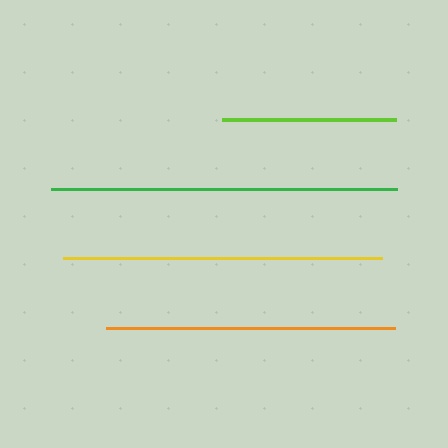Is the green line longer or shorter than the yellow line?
The green line is longer than the yellow line.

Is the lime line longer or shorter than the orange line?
The orange line is longer than the lime line.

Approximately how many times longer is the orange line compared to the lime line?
The orange line is approximately 1.7 times the length of the lime line.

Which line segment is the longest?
The green line is the longest at approximately 346 pixels.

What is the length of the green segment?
The green segment is approximately 346 pixels long.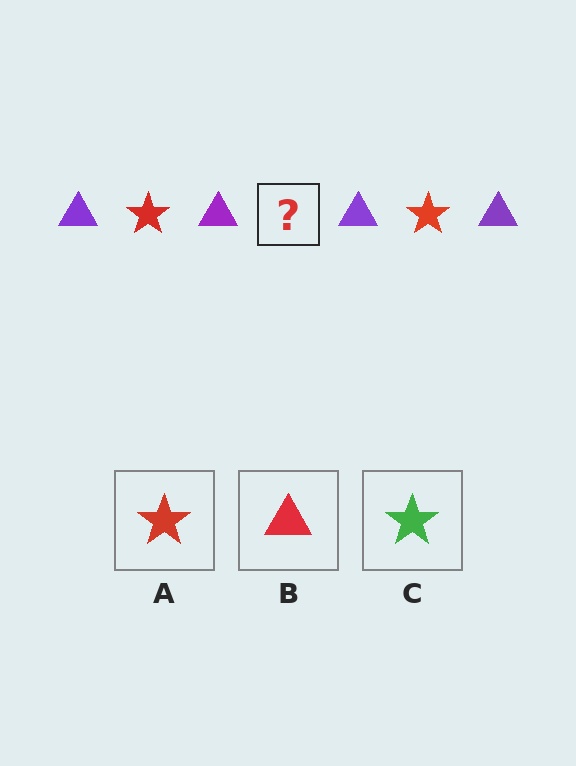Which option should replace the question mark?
Option A.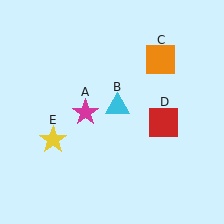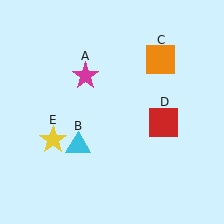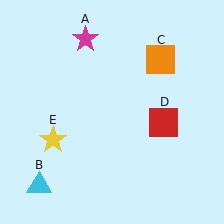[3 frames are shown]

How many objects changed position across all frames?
2 objects changed position: magenta star (object A), cyan triangle (object B).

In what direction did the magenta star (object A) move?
The magenta star (object A) moved up.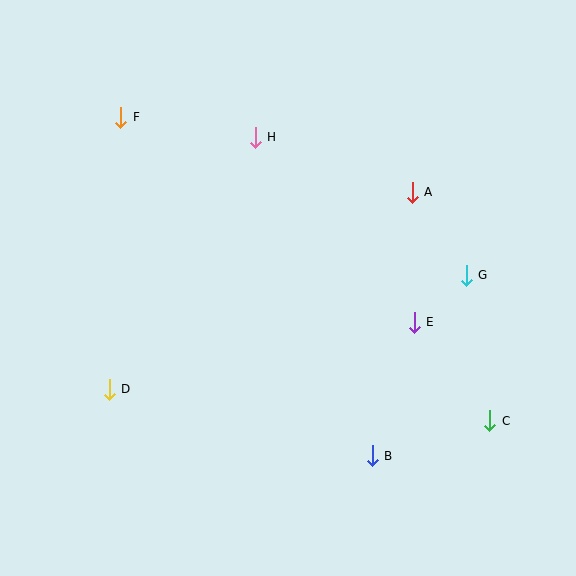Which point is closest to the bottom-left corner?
Point D is closest to the bottom-left corner.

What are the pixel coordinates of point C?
Point C is at (490, 421).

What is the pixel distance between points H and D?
The distance between H and D is 291 pixels.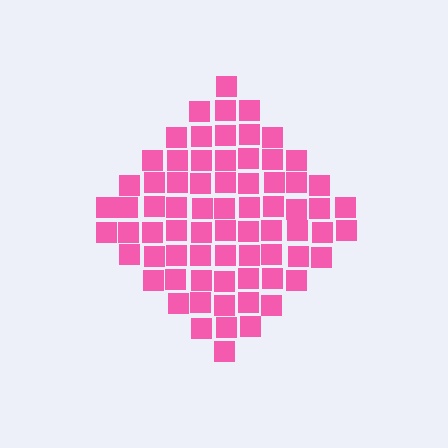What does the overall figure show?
The overall figure shows a diamond.